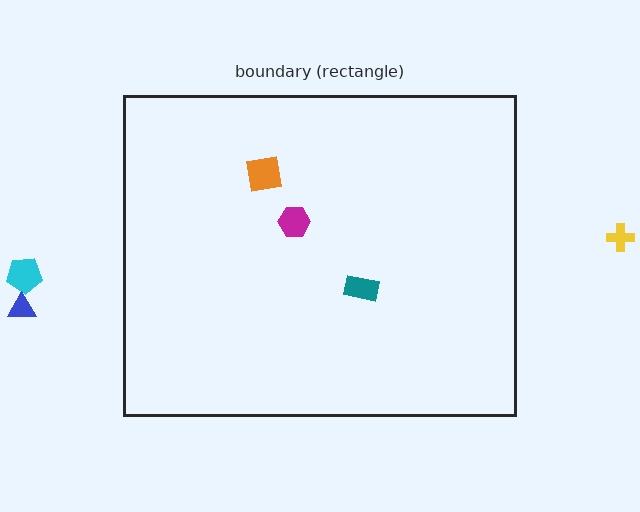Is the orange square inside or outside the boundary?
Inside.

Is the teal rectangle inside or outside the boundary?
Inside.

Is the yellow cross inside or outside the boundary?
Outside.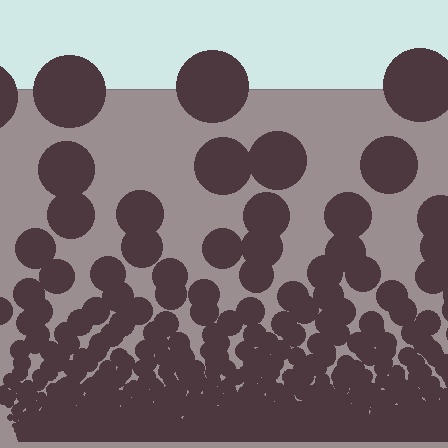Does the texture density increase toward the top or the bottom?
Density increases toward the bottom.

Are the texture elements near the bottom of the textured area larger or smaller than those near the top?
Smaller. The gradient is inverted — elements near the bottom are smaller and denser.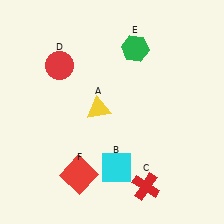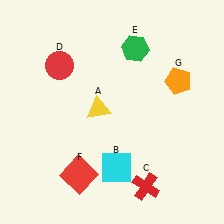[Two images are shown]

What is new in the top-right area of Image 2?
An orange pentagon (G) was added in the top-right area of Image 2.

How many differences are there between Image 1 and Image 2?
There is 1 difference between the two images.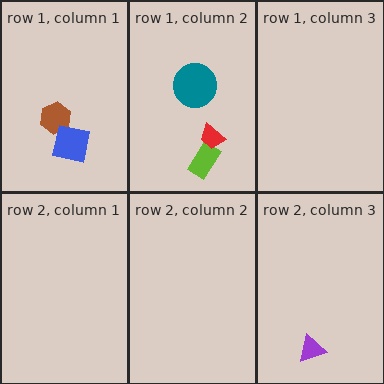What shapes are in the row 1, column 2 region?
The lime rectangle, the red trapezoid, the teal circle.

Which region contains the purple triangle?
The row 2, column 3 region.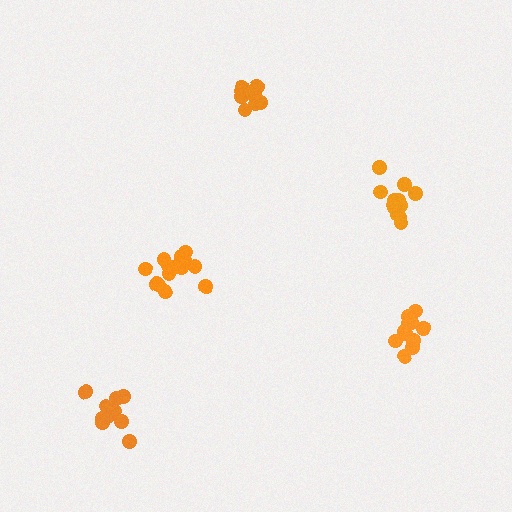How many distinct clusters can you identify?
There are 5 distinct clusters.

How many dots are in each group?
Group 1: 10 dots, Group 2: 11 dots, Group 3: 15 dots, Group 4: 15 dots, Group 5: 10 dots (61 total).